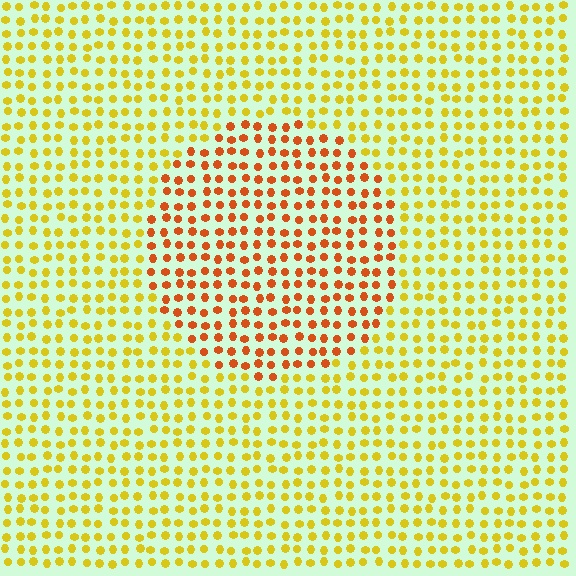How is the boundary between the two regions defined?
The boundary is defined purely by a slight shift in hue (about 37 degrees). Spacing, size, and orientation are identical on both sides.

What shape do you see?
I see a circle.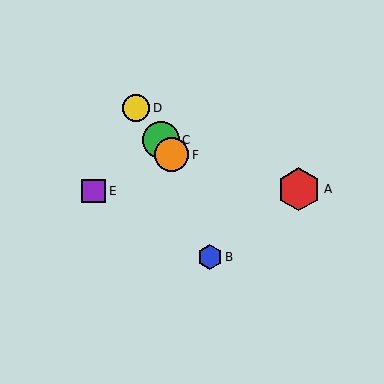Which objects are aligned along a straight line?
Objects C, D, F are aligned along a straight line.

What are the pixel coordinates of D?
Object D is at (136, 108).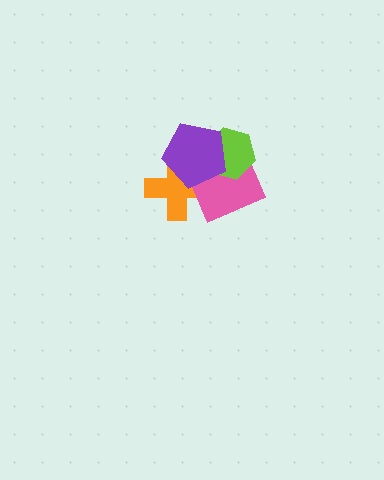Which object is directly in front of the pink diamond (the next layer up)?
The lime hexagon is directly in front of the pink diamond.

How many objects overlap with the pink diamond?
3 objects overlap with the pink diamond.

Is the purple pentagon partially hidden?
No, no other shape covers it.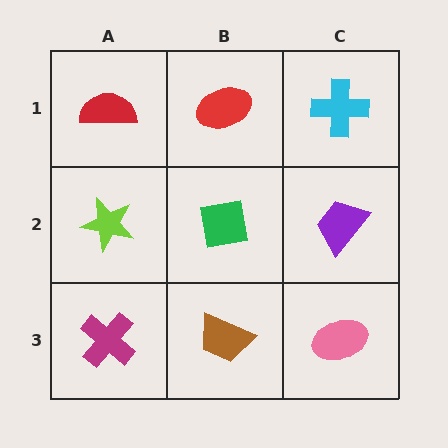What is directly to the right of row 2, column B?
A purple trapezoid.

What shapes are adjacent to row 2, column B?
A red ellipse (row 1, column B), a brown trapezoid (row 3, column B), a lime star (row 2, column A), a purple trapezoid (row 2, column C).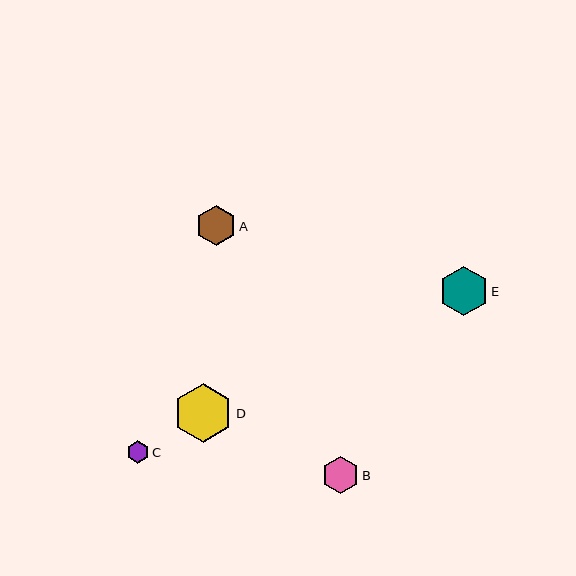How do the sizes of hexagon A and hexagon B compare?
Hexagon A and hexagon B are approximately the same size.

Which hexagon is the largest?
Hexagon D is the largest with a size of approximately 59 pixels.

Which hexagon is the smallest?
Hexagon C is the smallest with a size of approximately 23 pixels.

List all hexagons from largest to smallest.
From largest to smallest: D, E, A, B, C.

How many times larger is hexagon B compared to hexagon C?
Hexagon B is approximately 1.6 times the size of hexagon C.